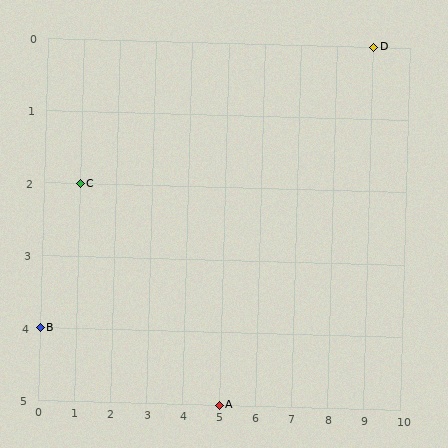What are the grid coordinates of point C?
Point C is at grid coordinates (1, 2).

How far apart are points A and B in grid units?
Points A and B are 5 columns and 1 row apart (about 5.1 grid units diagonally).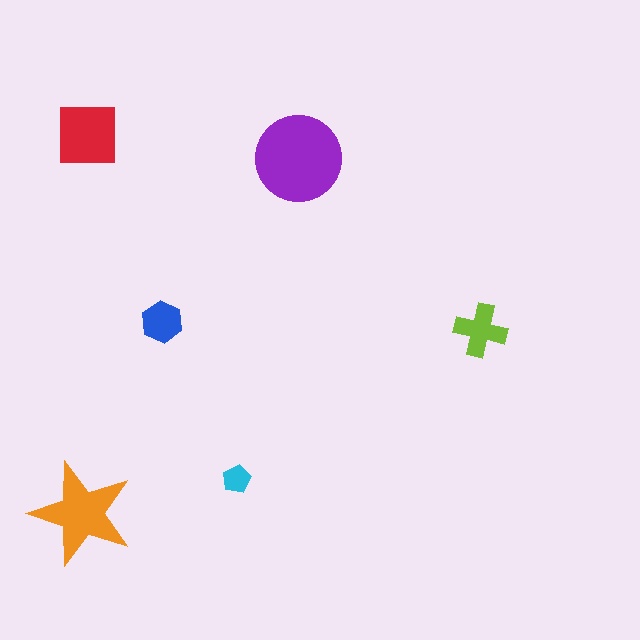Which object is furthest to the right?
The lime cross is rightmost.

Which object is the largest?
The purple circle.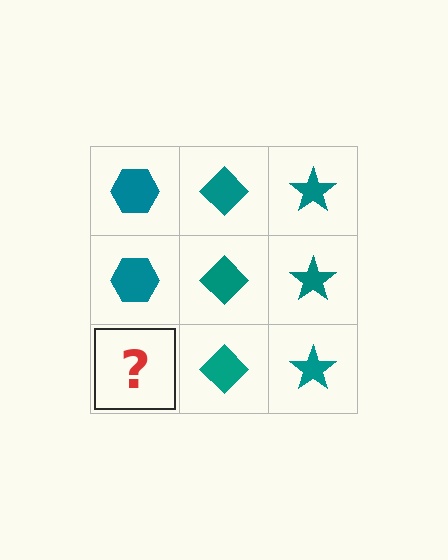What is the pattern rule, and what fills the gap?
The rule is that each column has a consistent shape. The gap should be filled with a teal hexagon.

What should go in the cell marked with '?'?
The missing cell should contain a teal hexagon.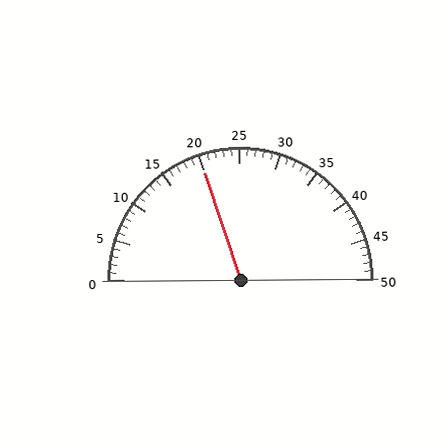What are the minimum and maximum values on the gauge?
The gauge ranges from 0 to 50.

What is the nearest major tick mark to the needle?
The nearest major tick mark is 20.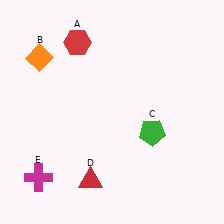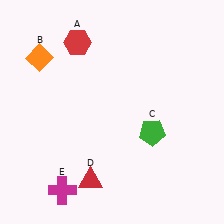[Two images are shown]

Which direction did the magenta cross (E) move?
The magenta cross (E) moved right.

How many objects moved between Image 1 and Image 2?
1 object moved between the two images.